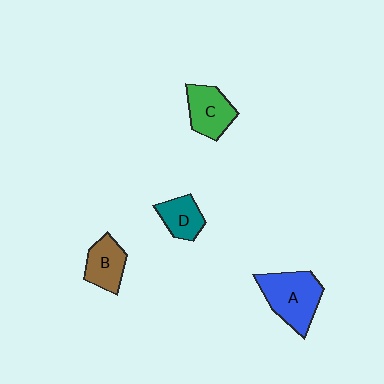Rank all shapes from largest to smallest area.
From largest to smallest: A (blue), C (green), B (brown), D (teal).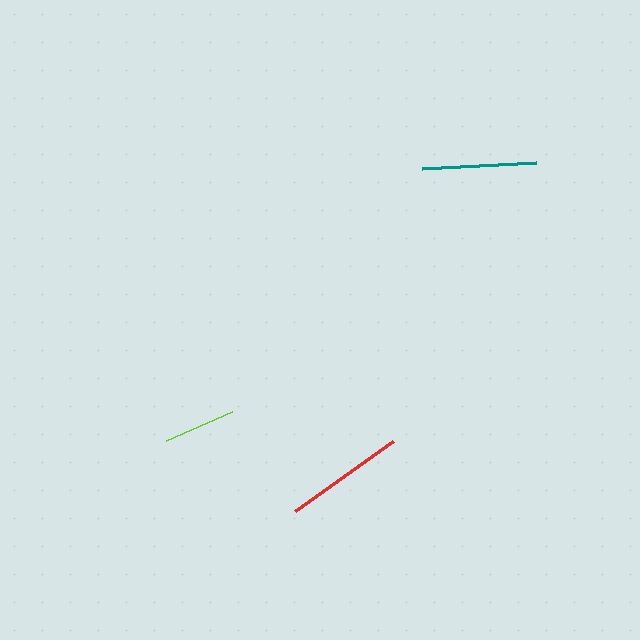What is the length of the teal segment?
The teal segment is approximately 113 pixels long.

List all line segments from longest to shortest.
From longest to shortest: red, teal, lime.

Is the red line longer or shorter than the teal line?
The red line is longer than the teal line.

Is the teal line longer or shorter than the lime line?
The teal line is longer than the lime line.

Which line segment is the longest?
The red line is the longest at approximately 121 pixels.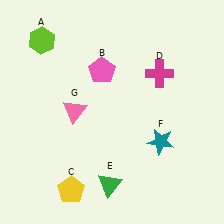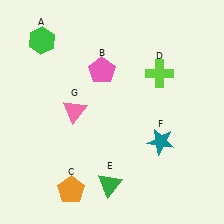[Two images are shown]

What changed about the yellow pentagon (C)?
In Image 1, C is yellow. In Image 2, it changed to orange.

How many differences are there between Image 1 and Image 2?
There are 3 differences between the two images.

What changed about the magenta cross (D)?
In Image 1, D is magenta. In Image 2, it changed to lime.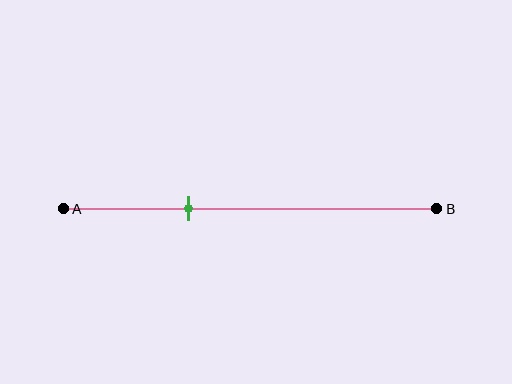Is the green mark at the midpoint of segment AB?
No, the mark is at about 35% from A, not at the 50% midpoint.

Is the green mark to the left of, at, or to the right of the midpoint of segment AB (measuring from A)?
The green mark is to the left of the midpoint of segment AB.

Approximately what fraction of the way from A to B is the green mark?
The green mark is approximately 35% of the way from A to B.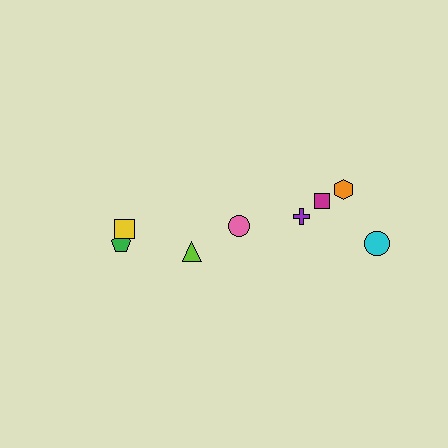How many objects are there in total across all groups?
There are 8 objects.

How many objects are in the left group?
There are 3 objects.